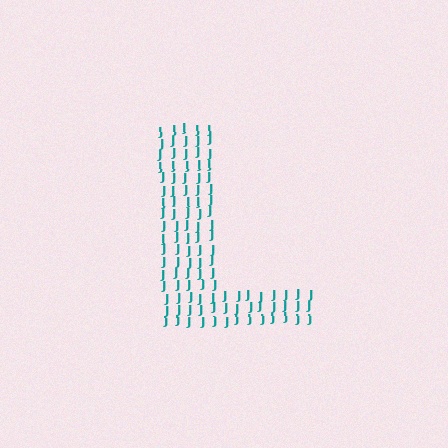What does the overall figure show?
The overall figure shows the letter L.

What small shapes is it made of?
It is made of small letter J's.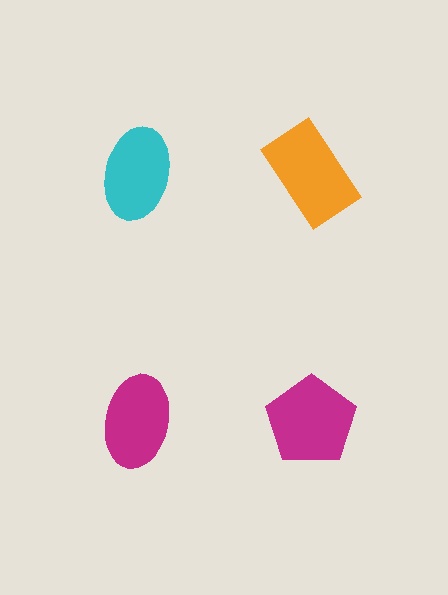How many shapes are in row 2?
2 shapes.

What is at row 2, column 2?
A magenta pentagon.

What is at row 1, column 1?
A cyan ellipse.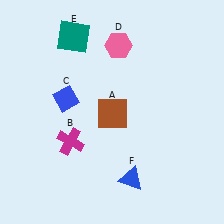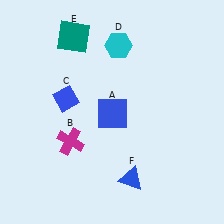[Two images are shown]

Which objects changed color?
A changed from brown to blue. D changed from pink to cyan.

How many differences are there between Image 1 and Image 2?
There are 2 differences between the two images.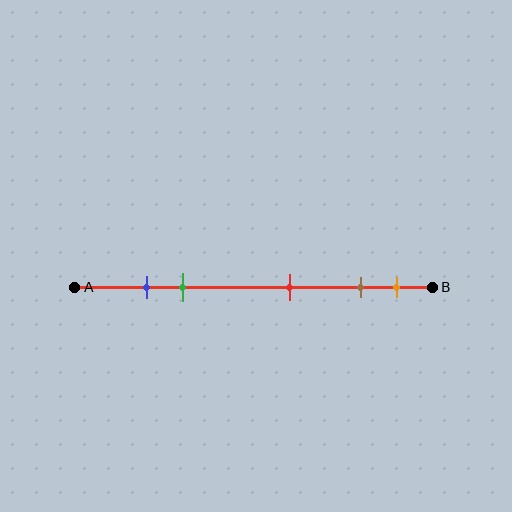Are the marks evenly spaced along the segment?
No, the marks are not evenly spaced.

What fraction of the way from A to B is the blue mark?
The blue mark is approximately 20% (0.2) of the way from A to B.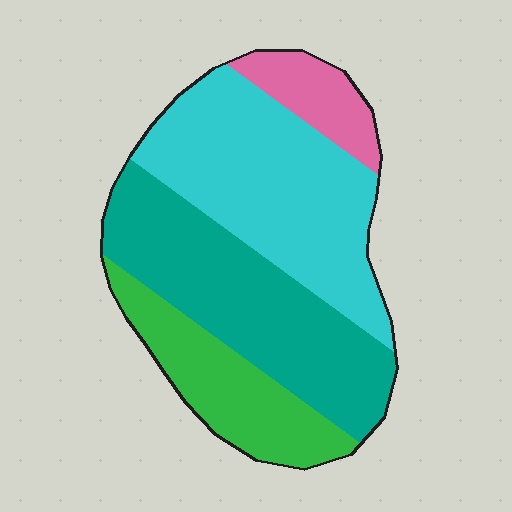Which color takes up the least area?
Pink, at roughly 10%.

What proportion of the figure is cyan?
Cyan takes up about three eighths (3/8) of the figure.